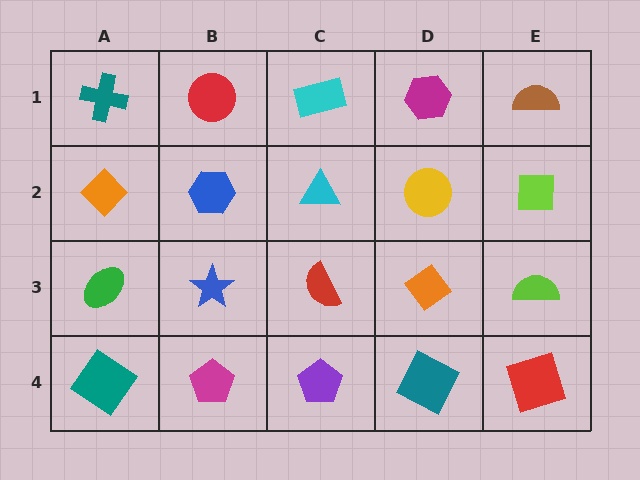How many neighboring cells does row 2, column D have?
4.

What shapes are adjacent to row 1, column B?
A blue hexagon (row 2, column B), a teal cross (row 1, column A), a cyan rectangle (row 1, column C).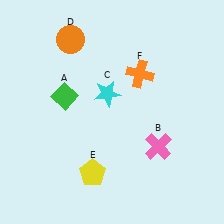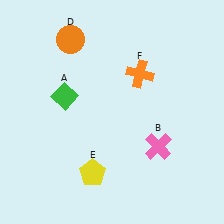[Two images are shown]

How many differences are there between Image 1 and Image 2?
There is 1 difference between the two images.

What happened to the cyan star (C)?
The cyan star (C) was removed in Image 2. It was in the top-left area of Image 1.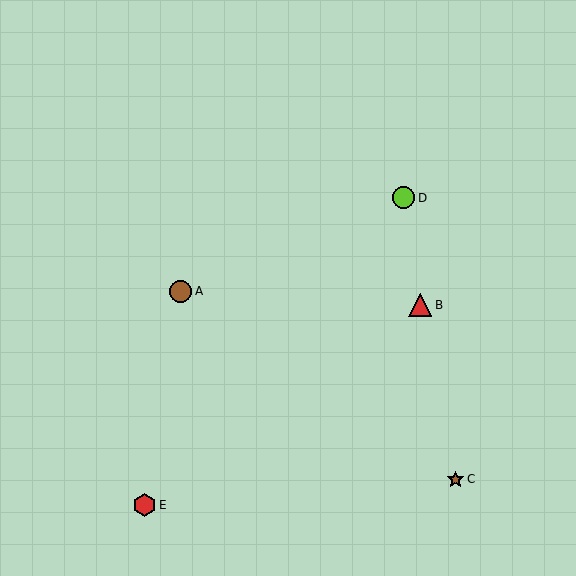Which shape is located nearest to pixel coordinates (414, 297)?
The red triangle (labeled B) at (420, 305) is nearest to that location.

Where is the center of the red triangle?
The center of the red triangle is at (420, 305).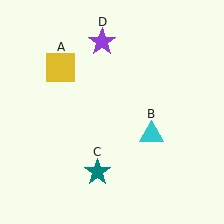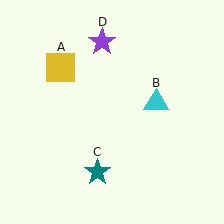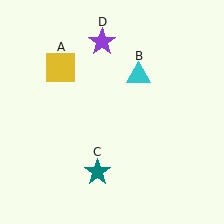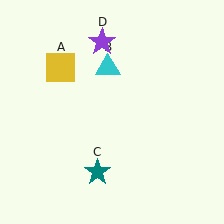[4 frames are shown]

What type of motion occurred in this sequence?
The cyan triangle (object B) rotated counterclockwise around the center of the scene.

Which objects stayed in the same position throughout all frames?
Yellow square (object A) and teal star (object C) and purple star (object D) remained stationary.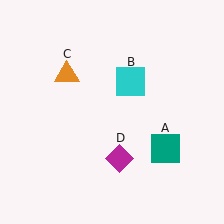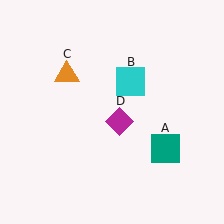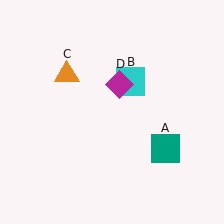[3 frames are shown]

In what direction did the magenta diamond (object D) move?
The magenta diamond (object D) moved up.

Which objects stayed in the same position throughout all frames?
Teal square (object A) and cyan square (object B) and orange triangle (object C) remained stationary.